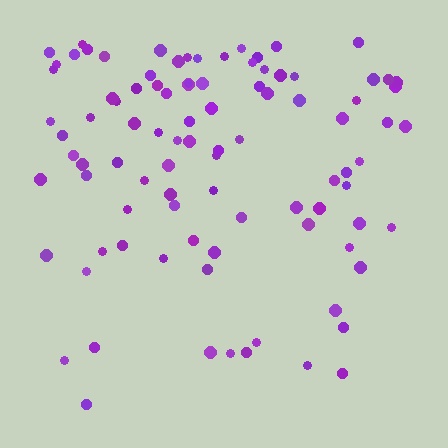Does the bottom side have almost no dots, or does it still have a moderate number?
Still a moderate number, just noticeably fewer than the top.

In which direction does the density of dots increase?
From bottom to top, with the top side densest.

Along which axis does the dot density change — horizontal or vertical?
Vertical.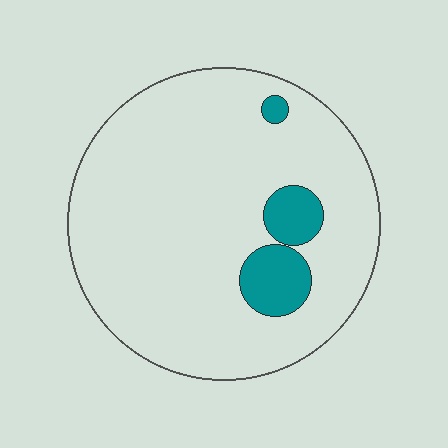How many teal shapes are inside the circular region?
3.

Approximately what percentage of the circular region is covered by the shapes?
Approximately 10%.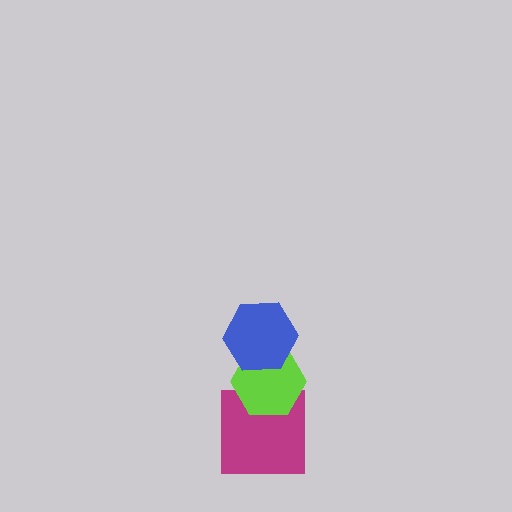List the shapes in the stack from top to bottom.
From top to bottom: the blue hexagon, the lime hexagon, the magenta square.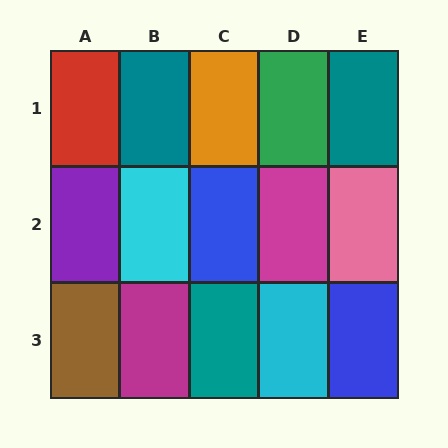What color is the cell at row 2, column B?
Cyan.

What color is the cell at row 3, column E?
Blue.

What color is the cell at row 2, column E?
Pink.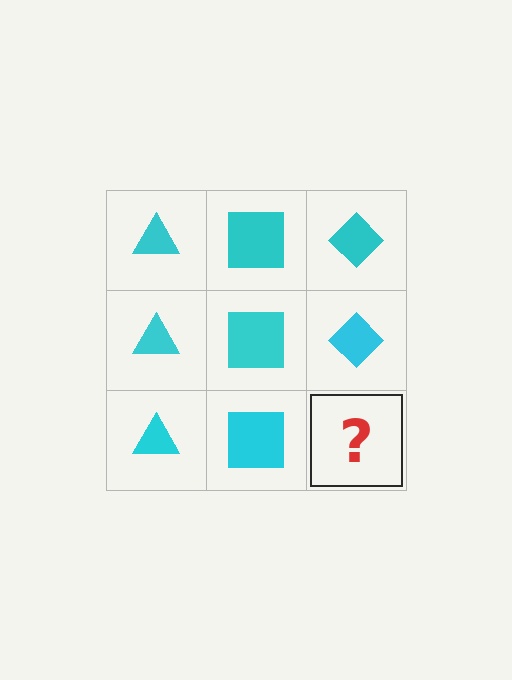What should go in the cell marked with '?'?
The missing cell should contain a cyan diamond.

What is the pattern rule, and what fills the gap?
The rule is that each column has a consistent shape. The gap should be filled with a cyan diamond.